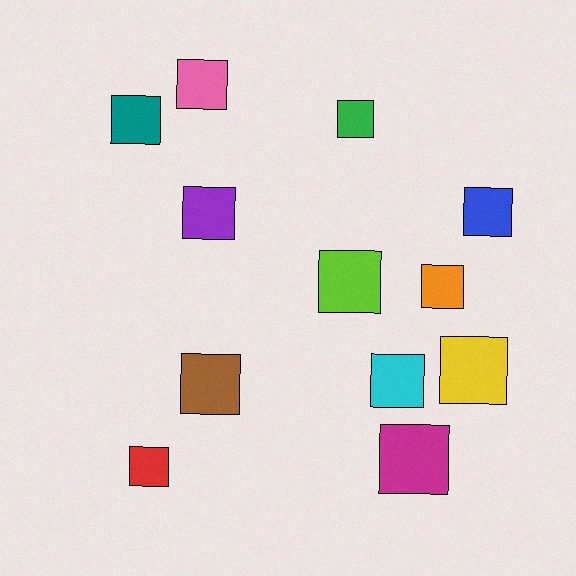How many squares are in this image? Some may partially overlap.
There are 12 squares.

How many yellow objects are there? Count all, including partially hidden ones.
There is 1 yellow object.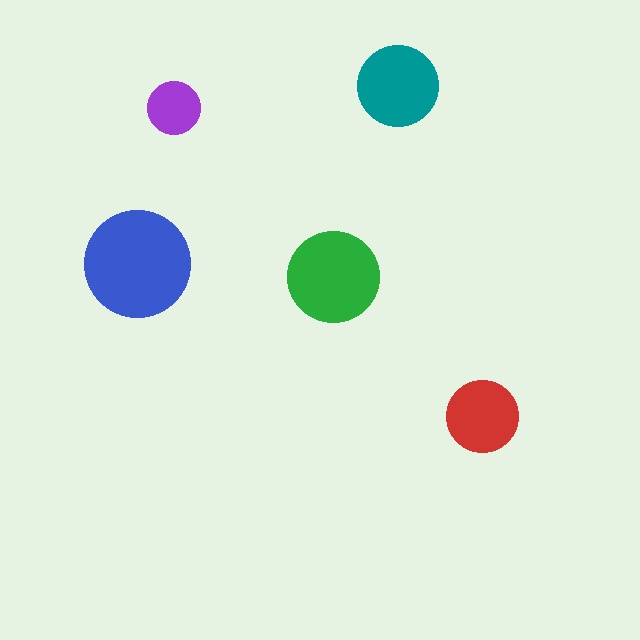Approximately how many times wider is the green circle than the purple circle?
About 1.5 times wider.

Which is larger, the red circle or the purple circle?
The red one.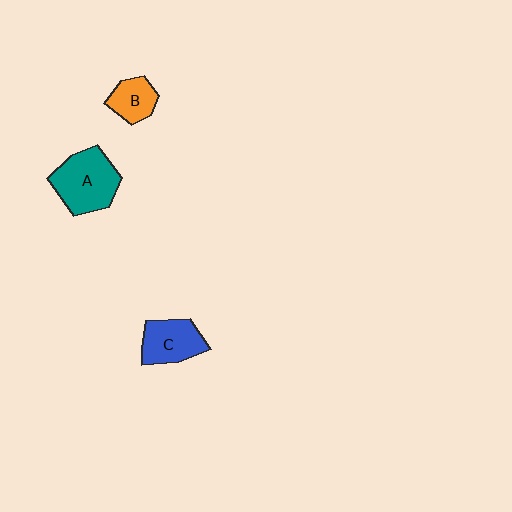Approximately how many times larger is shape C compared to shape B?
Approximately 1.4 times.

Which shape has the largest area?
Shape A (teal).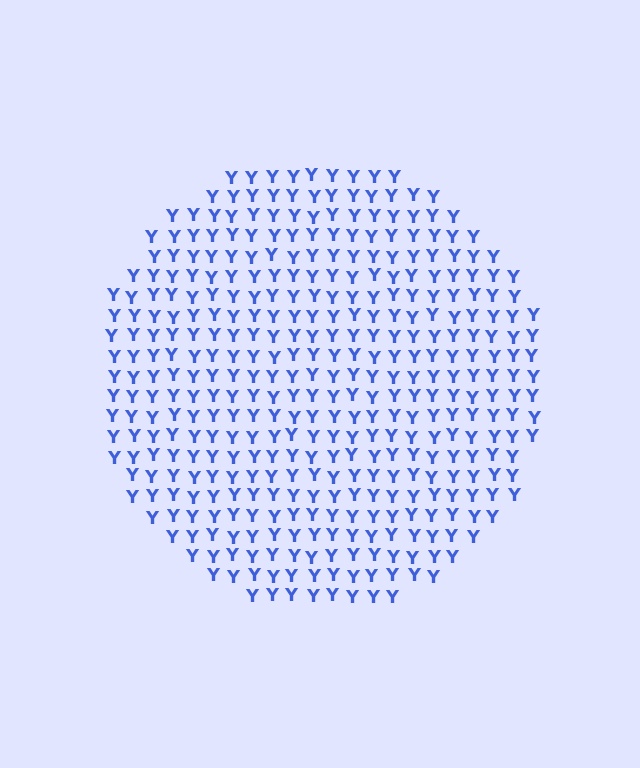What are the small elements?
The small elements are letter Y's.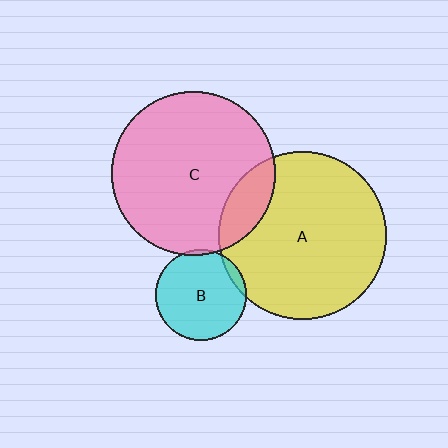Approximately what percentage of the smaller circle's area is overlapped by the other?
Approximately 5%.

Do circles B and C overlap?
Yes.